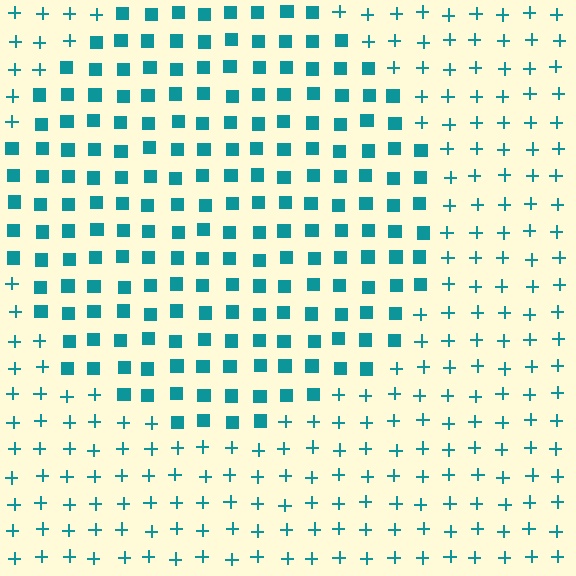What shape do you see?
I see a circle.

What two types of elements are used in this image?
The image uses squares inside the circle region and plus signs outside it.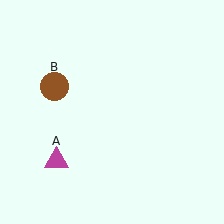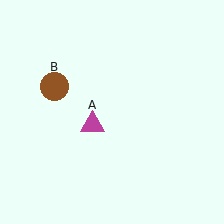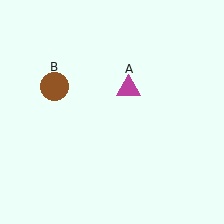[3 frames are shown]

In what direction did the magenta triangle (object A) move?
The magenta triangle (object A) moved up and to the right.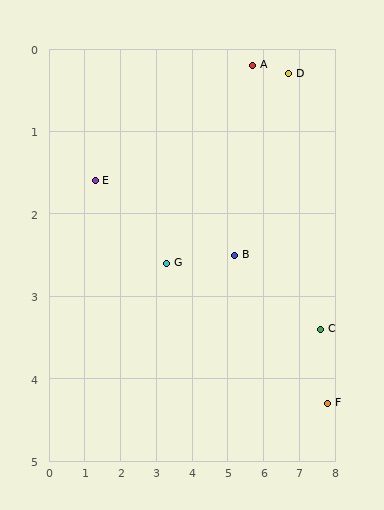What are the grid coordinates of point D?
Point D is at approximately (6.7, 0.3).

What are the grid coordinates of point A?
Point A is at approximately (5.7, 0.2).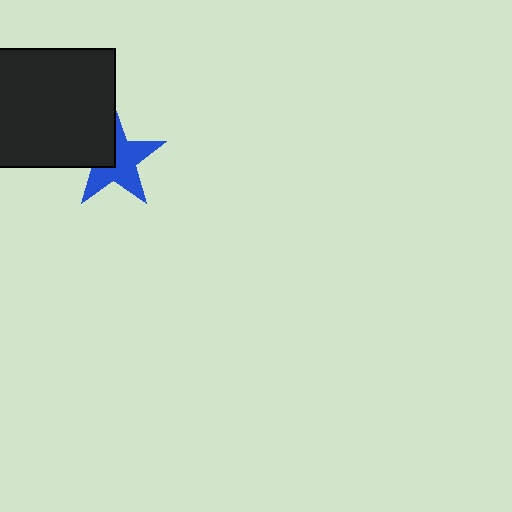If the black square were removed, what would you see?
You would see the complete blue star.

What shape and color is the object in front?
The object in front is a black square.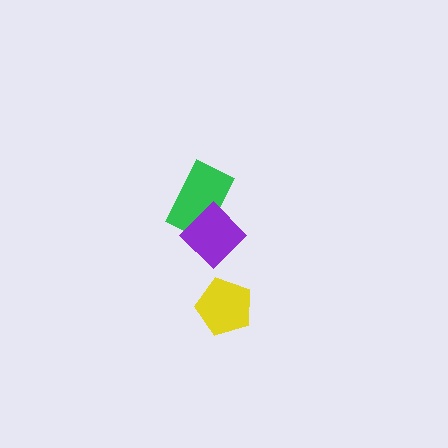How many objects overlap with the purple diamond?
1 object overlaps with the purple diamond.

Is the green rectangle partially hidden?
Yes, it is partially covered by another shape.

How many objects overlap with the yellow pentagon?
0 objects overlap with the yellow pentagon.